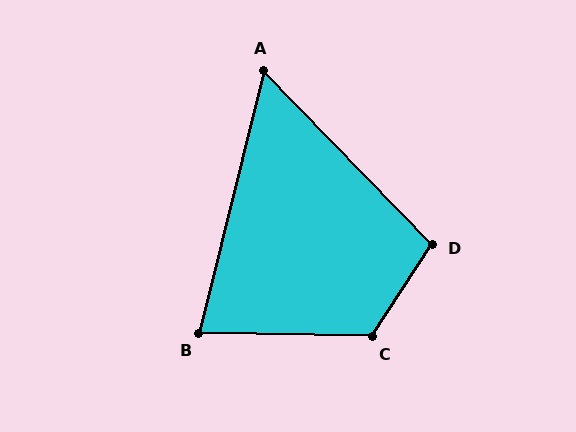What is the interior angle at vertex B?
Approximately 77 degrees (acute).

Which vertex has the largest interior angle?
C, at approximately 122 degrees.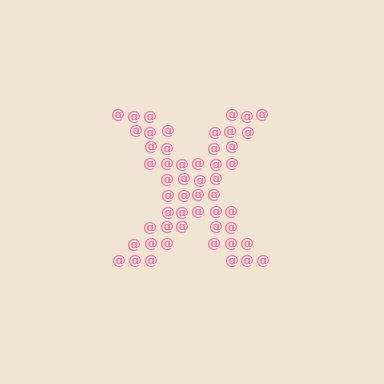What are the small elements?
The small elements are at signs.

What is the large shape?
The large shape is the letter X.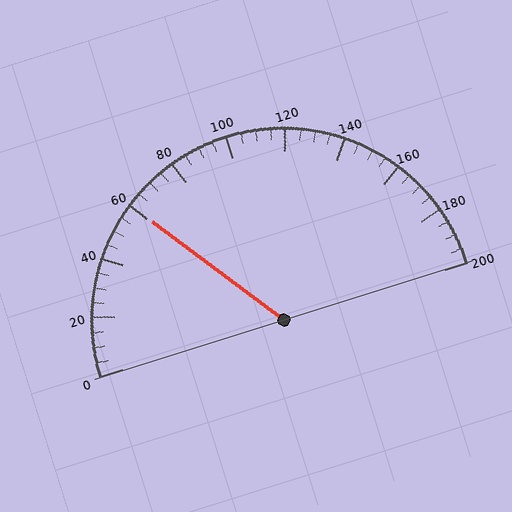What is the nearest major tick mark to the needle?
The nearest major tick mark is 60.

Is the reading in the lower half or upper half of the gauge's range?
The reading is in the lower half of the range (0 to 200).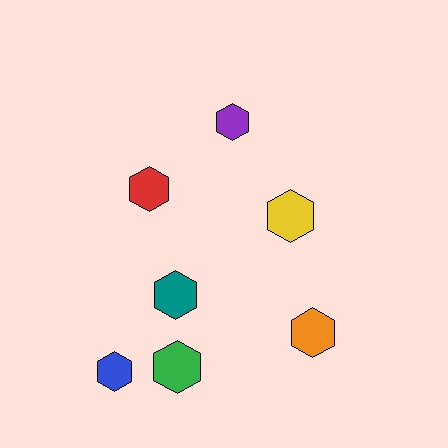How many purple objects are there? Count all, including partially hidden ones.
There is 1 purple object.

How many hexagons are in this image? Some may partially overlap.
There are 7 hexagons.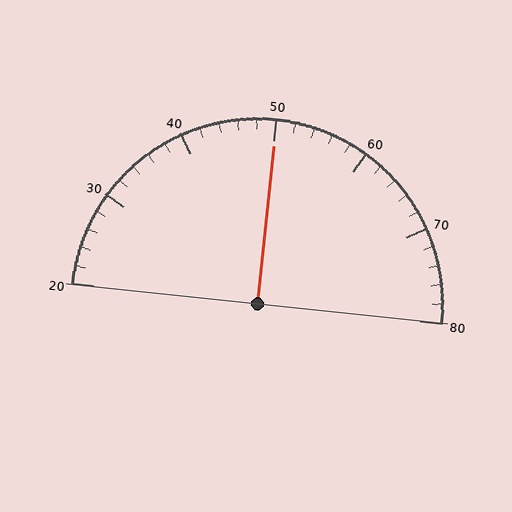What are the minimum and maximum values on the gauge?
The gauge ranges from 20 to 80.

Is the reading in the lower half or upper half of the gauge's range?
The reading is in the upper half of the range (20 to 80).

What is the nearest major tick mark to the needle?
The nearest major tick mark is 50.